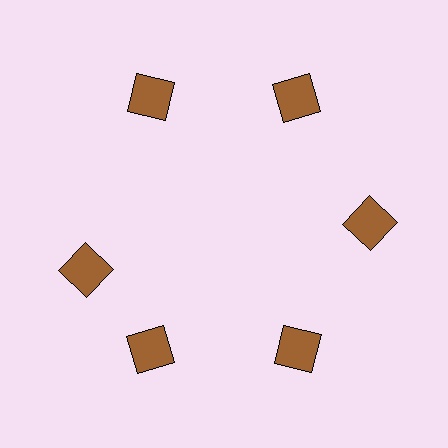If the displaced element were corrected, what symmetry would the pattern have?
It would have 6-fold rotational symmetry — the pattern would map onto itself every 60 degrees.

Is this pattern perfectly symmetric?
No. The 6 brown squares are arranged in a ring, but one element near the 9 o'clock position is rotated out of alignment along the ring, breaking the 6-fold rotational symmetry.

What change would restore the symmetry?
The symmetry would be restored by rotating it back into even spacing with its neighbors so that all 6 squares sit at equal angles and equal distance from the center.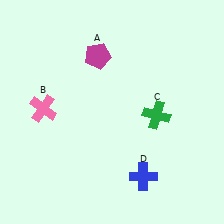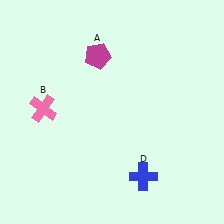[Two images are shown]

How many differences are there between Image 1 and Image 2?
There is 1 difference between the two images.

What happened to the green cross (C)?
The green cross (C) was removed in Image 2. It was in the bottom-right area of Image 1.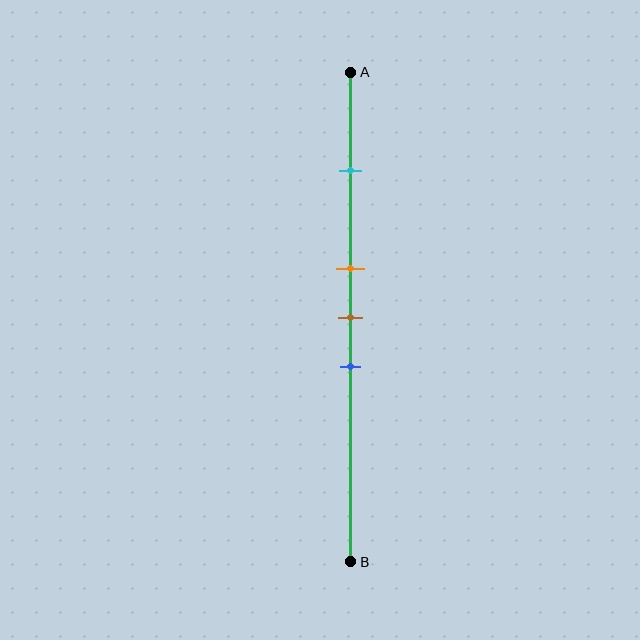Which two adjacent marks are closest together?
The orange and brown marks are the closest adjacent pair.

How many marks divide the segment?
There are 4 marks dividing the segment.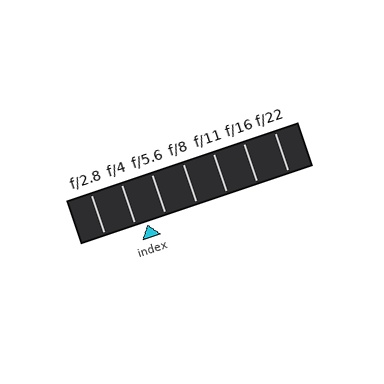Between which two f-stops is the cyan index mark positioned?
The index mark is between f/4 and f/5.6.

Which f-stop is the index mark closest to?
The index mark is closest to f/4.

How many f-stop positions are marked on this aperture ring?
There are 7 f-stop positions marked.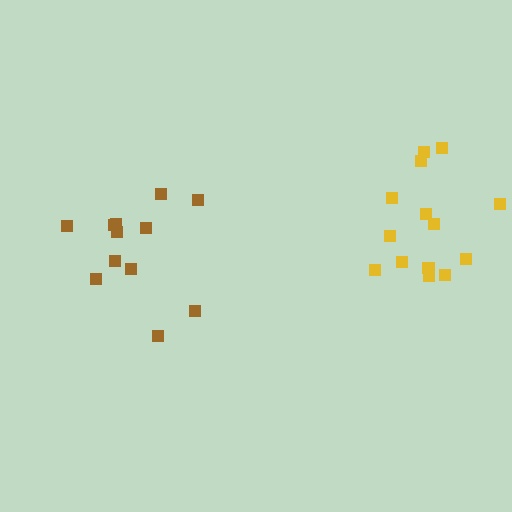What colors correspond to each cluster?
The clusters are colored: brown, yellow.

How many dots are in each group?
Group 1: 12 dots, Group 2: 14 dots (26 total).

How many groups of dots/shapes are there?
There are 2 groups.